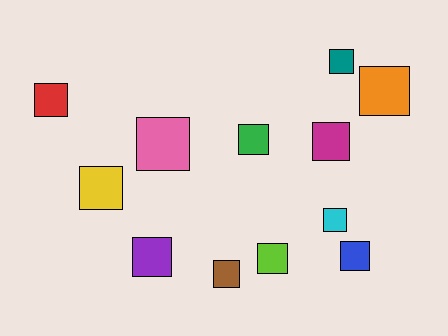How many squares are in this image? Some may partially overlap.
There are 12 squares.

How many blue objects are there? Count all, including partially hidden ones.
There is 1 blue object.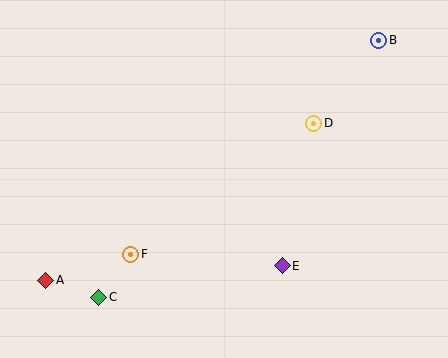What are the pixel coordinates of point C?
Point C is at (99, 297).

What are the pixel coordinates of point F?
Point F is at (131, 254).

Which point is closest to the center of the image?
Point E at (282, 266) is closest to the center.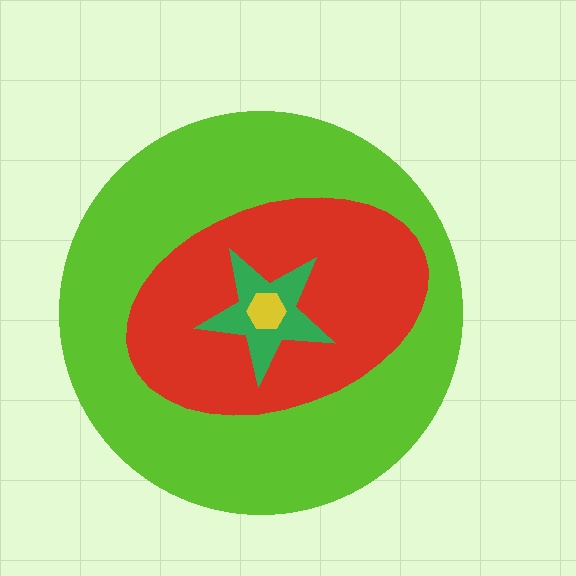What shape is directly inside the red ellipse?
The green star.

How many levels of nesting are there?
4.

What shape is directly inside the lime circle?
The red ellipse.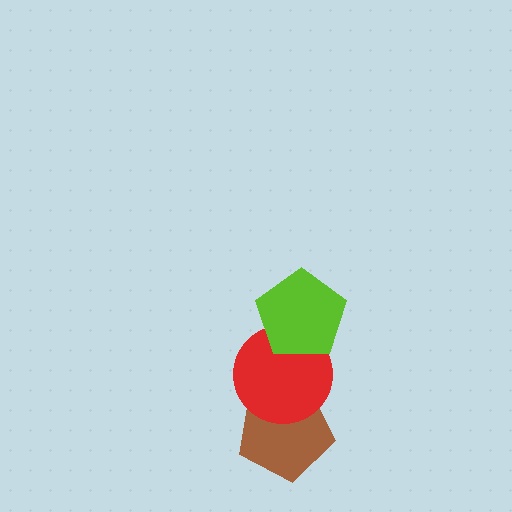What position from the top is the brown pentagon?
The brown pentagon is 3rd from the top.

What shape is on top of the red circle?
The lime pentagon is on top of the red circle.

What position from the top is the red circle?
The red circle is 2nd from the top.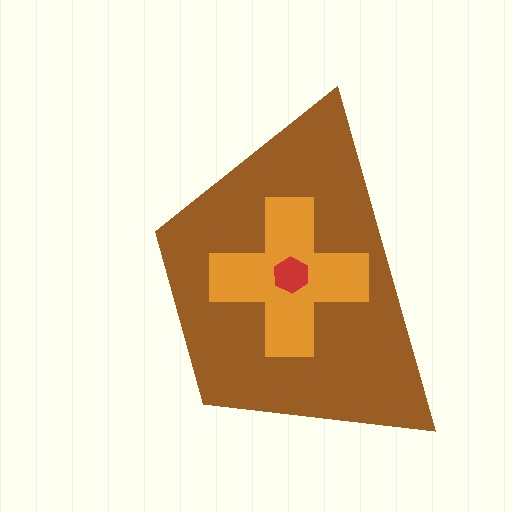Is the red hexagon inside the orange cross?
Yes.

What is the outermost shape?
The brown trapezoid.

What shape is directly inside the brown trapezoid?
The orange cross.